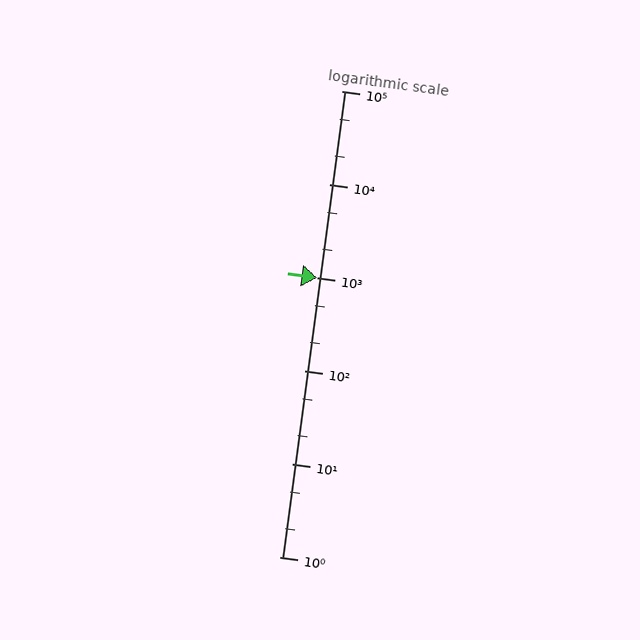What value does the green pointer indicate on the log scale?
The pointer indicates approximately 1000.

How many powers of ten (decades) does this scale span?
The scale spans 5 decades, from 1 to 100000.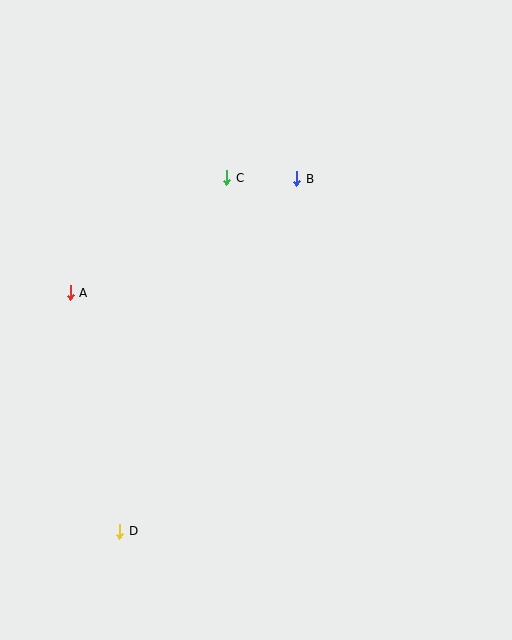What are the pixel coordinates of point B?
Point B is at (297, 179).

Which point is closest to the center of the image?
Point C at (227, 178) is closest to the center.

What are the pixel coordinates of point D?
Point D is at (120, 531).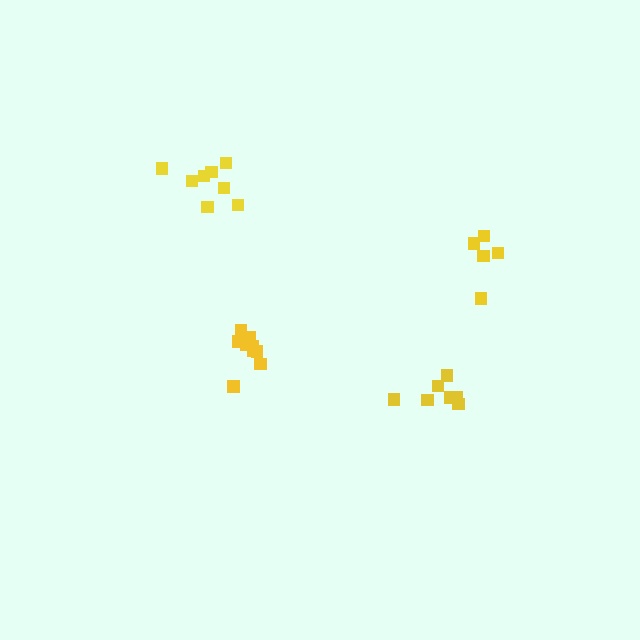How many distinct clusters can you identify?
There are 4 distinct clusters.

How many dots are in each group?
Group 1: 7 dots, Group 2: 9 dots, Group 3: 8 dots, Group 4: 5 dots (29 total).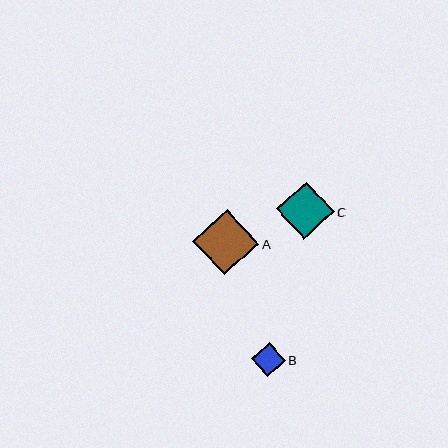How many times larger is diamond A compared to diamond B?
Diamond A is approximately 2.0 times the size of diamond B.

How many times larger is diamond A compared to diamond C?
Diamond A is approximately 1.1 times the size of diamond C.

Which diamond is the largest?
Diamond A is the largest with a size of approximately 66 pixels.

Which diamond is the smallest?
Diamond B is the smallest with a size of approximately 34 pixels.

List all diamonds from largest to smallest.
From largest to smallest: A, C, B.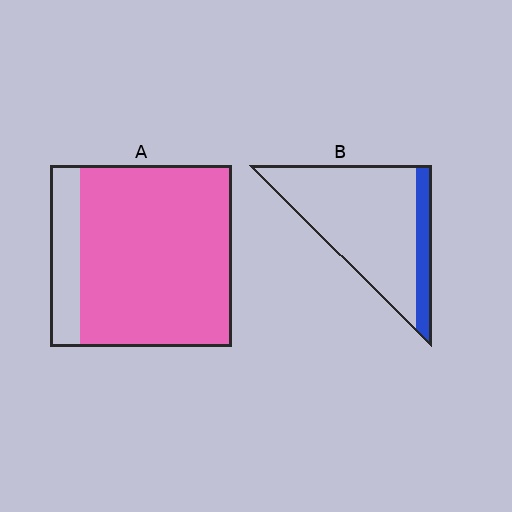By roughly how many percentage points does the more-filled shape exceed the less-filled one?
By roughly 65 percentage points (A over B).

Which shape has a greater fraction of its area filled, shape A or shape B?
Shape A.